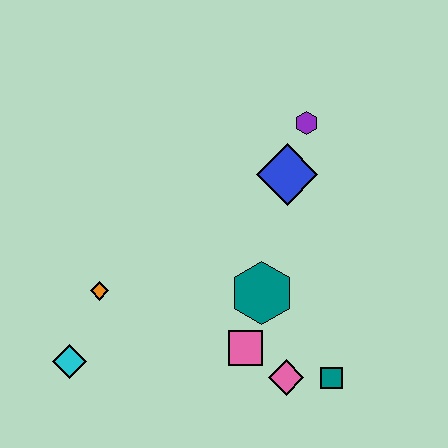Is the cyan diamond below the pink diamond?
No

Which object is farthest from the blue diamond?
The cyan diamond is farthest from the blue diamond.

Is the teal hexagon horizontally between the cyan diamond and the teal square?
Yes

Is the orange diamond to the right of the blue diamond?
No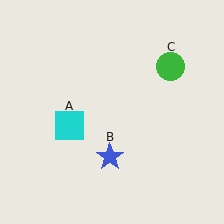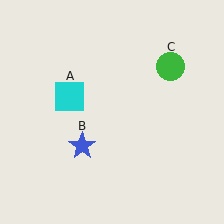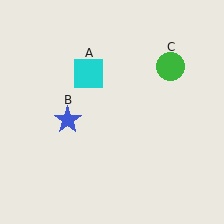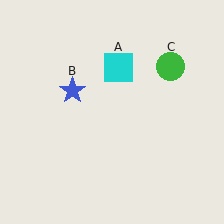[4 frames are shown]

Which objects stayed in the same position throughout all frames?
Green circle (object C) remained stationary.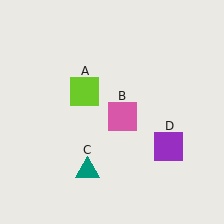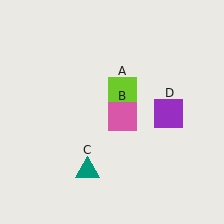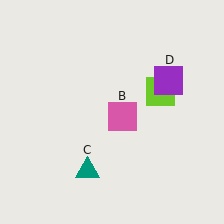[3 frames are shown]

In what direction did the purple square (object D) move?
The purple square (object D) moved up.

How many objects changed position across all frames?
2 objects changed position: lime square (object A), purple square (object D).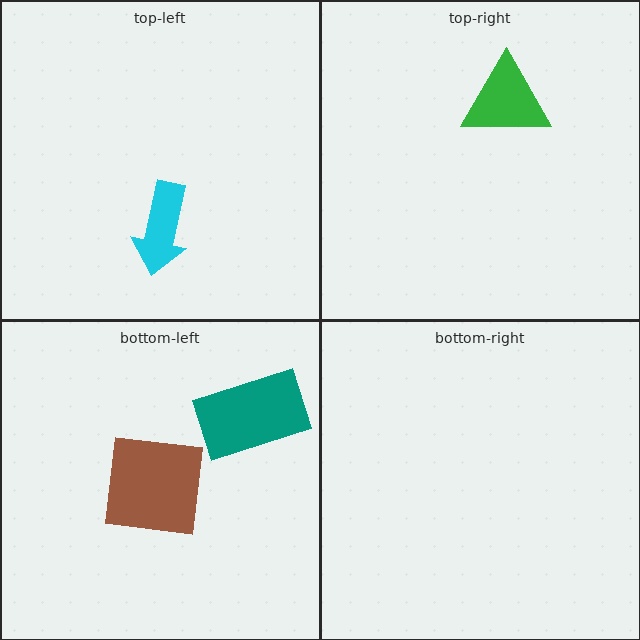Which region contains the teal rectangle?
The bottom-left region.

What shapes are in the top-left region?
The cyan arrow.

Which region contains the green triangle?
The top-right region.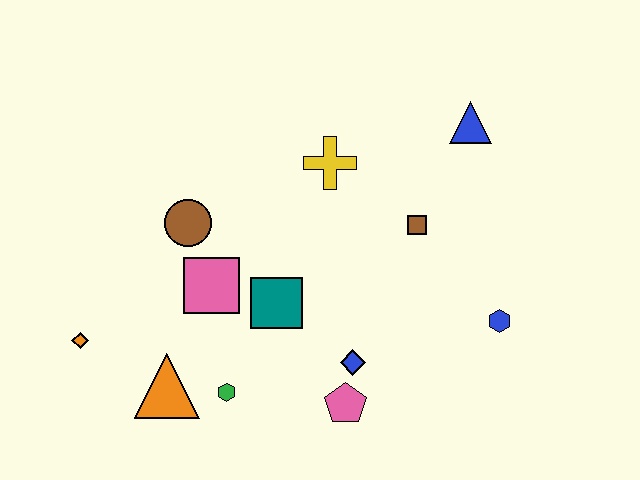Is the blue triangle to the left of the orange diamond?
No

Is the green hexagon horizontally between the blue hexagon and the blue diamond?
No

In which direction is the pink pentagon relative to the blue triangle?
The pink pentagon is below the blue triangle.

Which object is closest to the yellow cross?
The brown square is closest to the yellow cross.